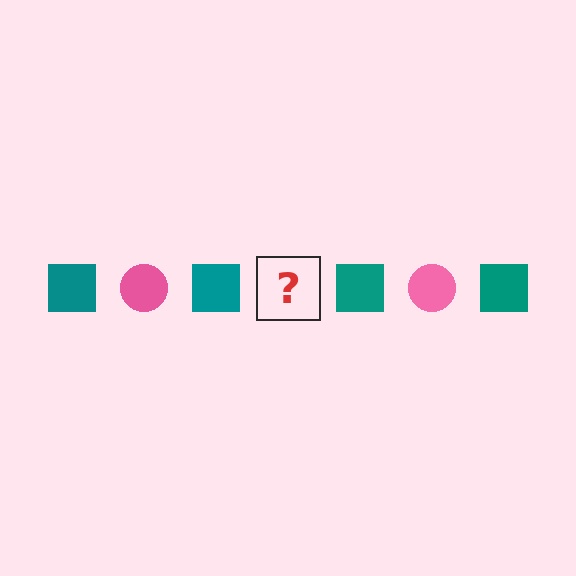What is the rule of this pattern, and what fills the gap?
The rule is that the pattern alternates between teal square and pink circle. The gap should be filled with a pink circle.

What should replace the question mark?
The question mark should be replaced with a pink circle.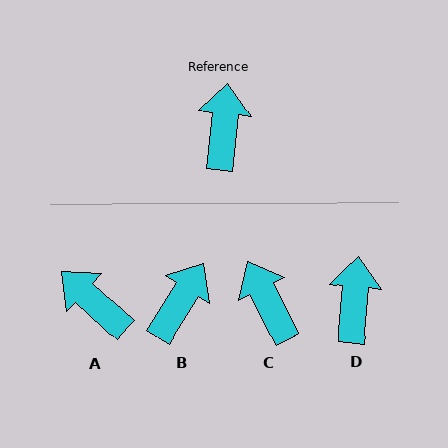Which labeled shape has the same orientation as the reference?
D.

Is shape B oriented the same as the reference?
No, it is off by about 26 degrees.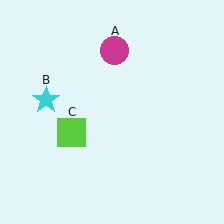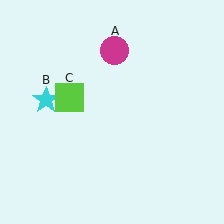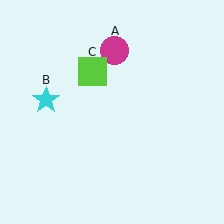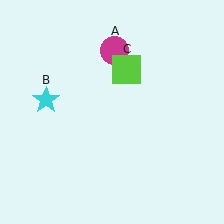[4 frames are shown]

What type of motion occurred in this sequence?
The lime square (object C) rotated clockwise around the center of the scene.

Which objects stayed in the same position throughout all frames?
Magenta circle (object A) and cyan star (object B) remained stationary.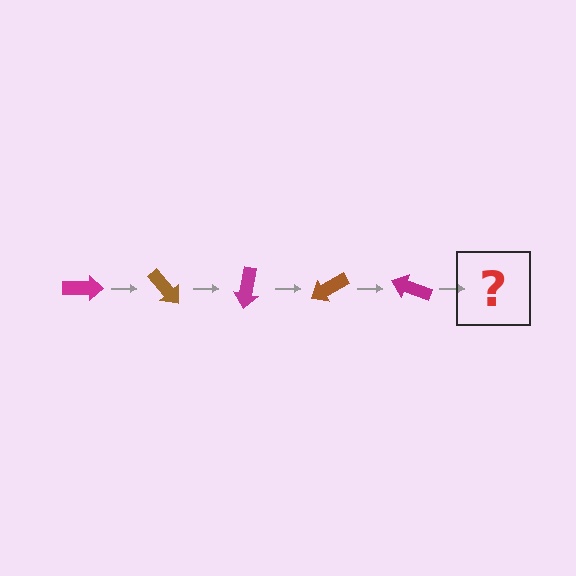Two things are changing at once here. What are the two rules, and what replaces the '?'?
The two rules are that it rotates 50 degrees each step and the color cycles through magenta and brown. The '?' should be a brown arrow, rotated 250 degrees from the start.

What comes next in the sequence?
The next element should be a brown arrow, rotated 250 degrees from the start.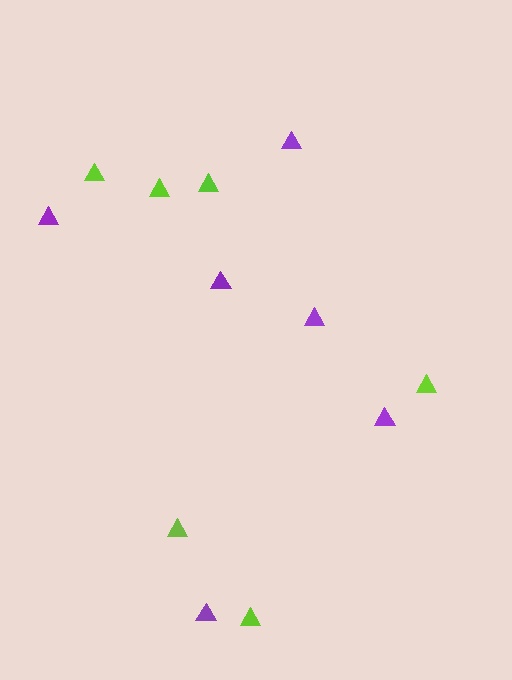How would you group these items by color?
There are 2 groups: one group of lime triangles (6) and one group of purple triangles (6).